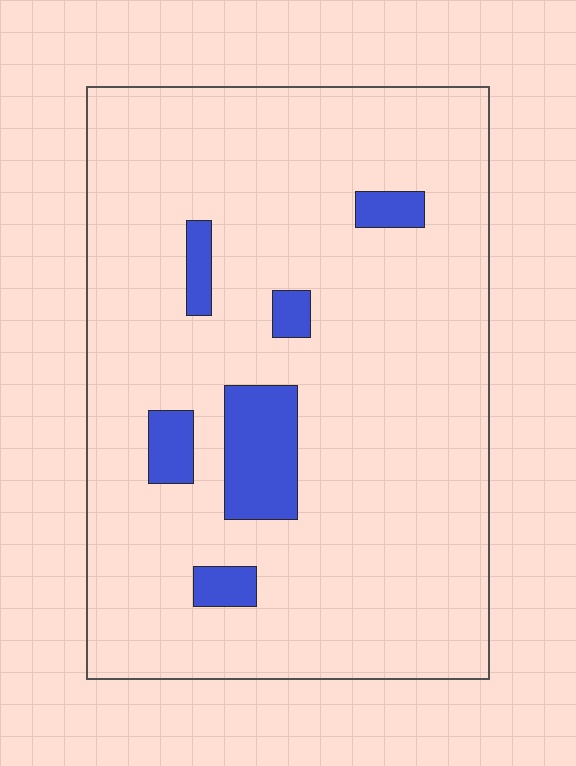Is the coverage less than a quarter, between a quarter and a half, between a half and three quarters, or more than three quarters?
Less than a quarter.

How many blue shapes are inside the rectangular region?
6.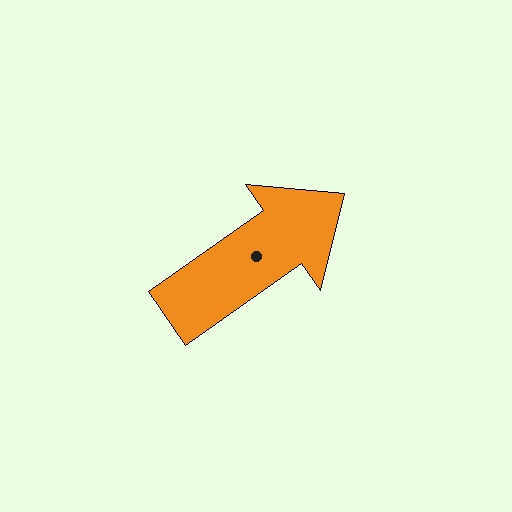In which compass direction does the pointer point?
Northeast.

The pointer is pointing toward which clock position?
Roughly 2 o'clock.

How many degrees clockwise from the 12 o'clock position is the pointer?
Approximately 55 degrees.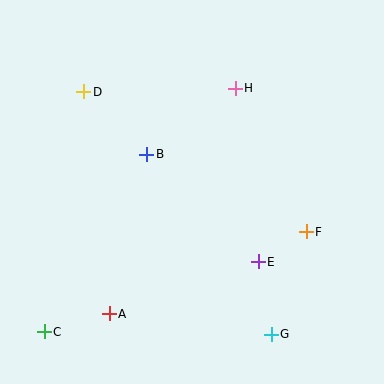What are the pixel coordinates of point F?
Point F is at (306, 232).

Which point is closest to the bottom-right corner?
Point G is closest to the bottom-right corner.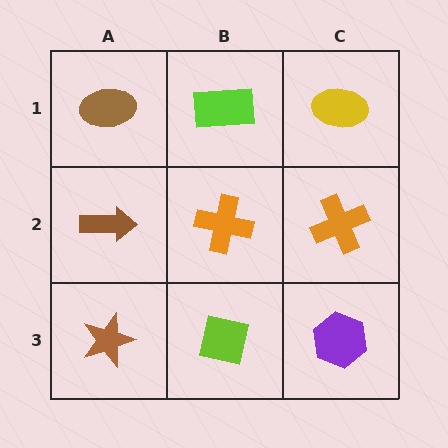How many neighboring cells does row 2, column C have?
3.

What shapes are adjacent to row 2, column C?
A yellow ellipse (row 1, column C), a purple hexagon (row 3, column C), an orange cross (row 2, column B).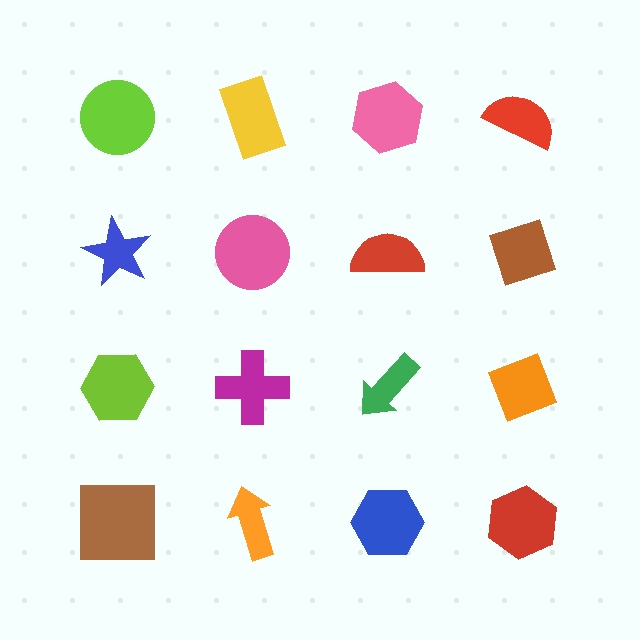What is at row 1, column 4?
A red semicircle.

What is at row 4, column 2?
An orange arrow.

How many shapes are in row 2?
4 shapes.